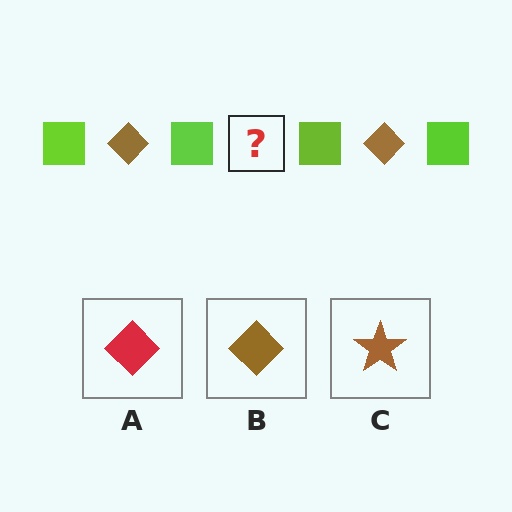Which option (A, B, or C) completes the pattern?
B.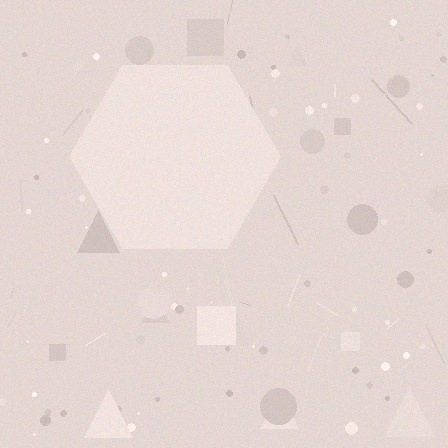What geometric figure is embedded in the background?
A hexagon is embedded in the background.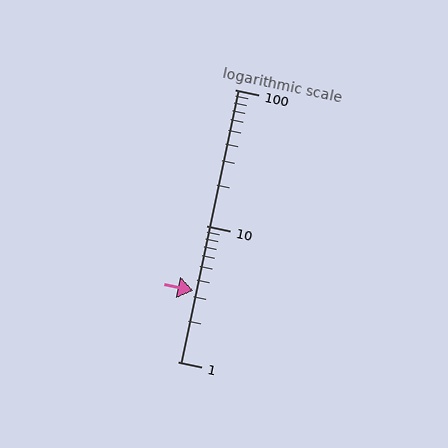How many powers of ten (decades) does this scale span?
The scale spans 2 decades, from 1 to 100.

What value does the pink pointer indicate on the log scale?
The pointer indicates approximately 3.3.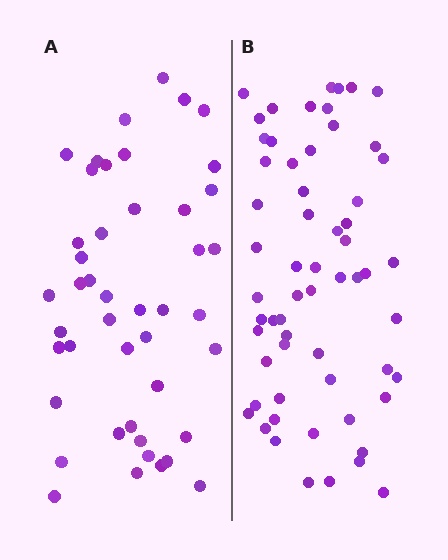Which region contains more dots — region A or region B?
Region B (the right region) has more dots.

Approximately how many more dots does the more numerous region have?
Region B has approximately 15 more dots than region A.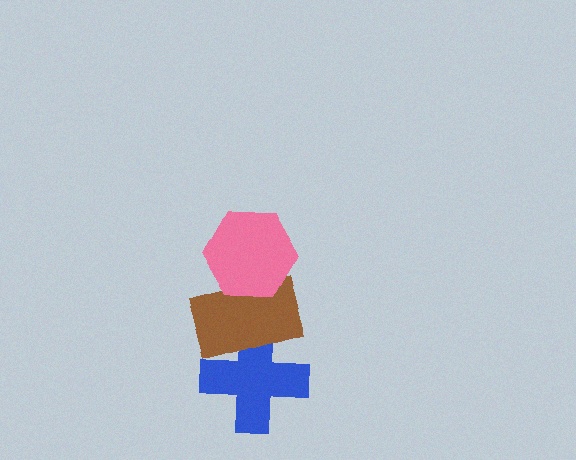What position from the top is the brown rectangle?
The brown rectangle is 2nd from the top.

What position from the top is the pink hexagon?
The pink hexagon is 1st from the top.